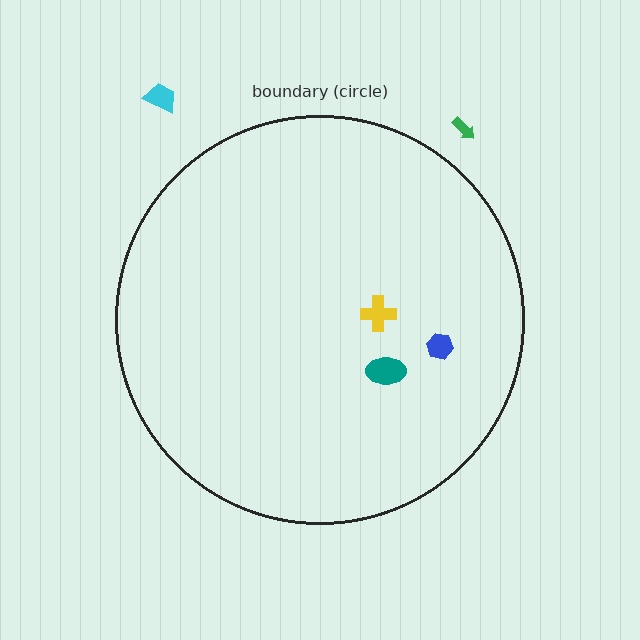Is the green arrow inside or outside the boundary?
Outside.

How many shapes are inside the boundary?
3 inside, 2 outside.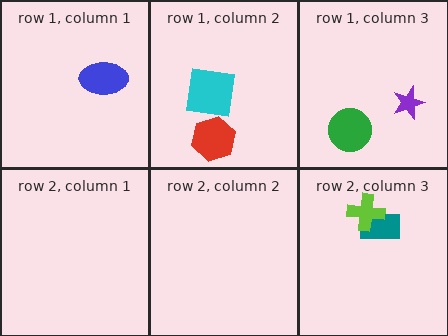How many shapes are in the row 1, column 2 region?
2.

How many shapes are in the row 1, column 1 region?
1.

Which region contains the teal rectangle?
The row 2, column 3 region.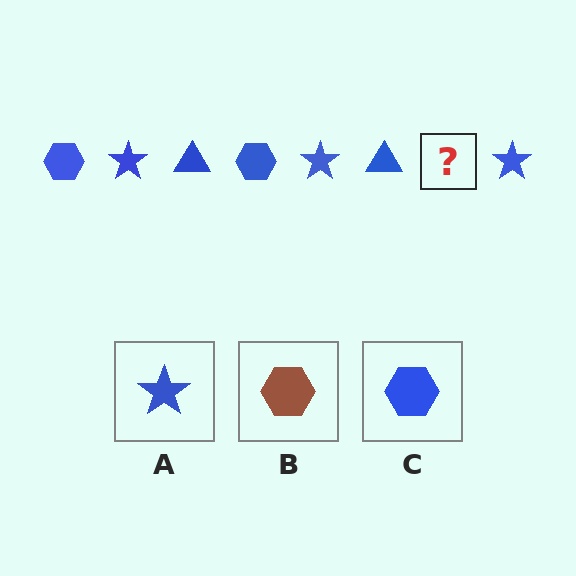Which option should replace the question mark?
Option C.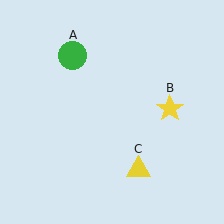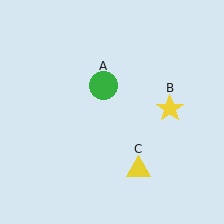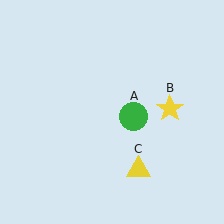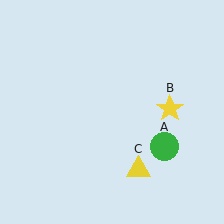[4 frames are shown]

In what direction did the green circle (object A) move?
The green circle (object A) moved down and to the right.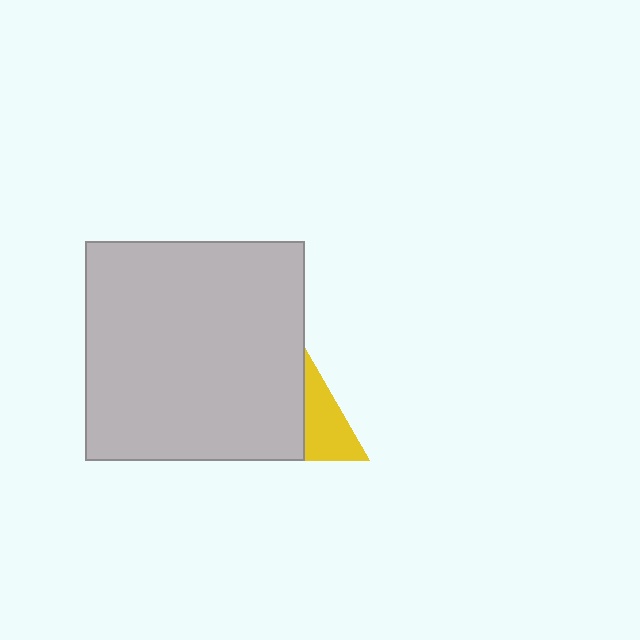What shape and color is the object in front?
The object in front is a light gray square.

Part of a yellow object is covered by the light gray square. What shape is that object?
It is a triangle.